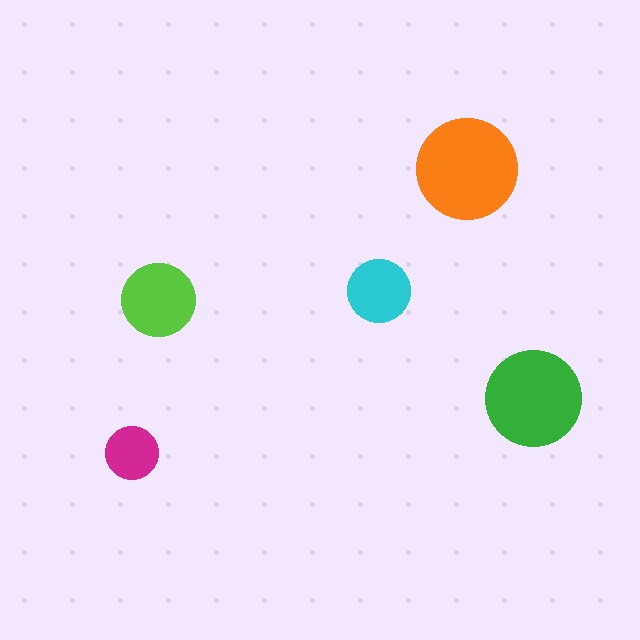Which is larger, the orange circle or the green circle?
The orange one.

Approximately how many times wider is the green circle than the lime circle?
About 1.5 times wider.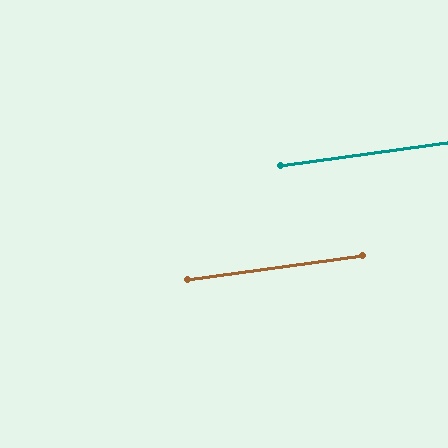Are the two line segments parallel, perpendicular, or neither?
Parallel — their directions differ by only 0.1°.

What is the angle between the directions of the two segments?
Approximately 0 degrees.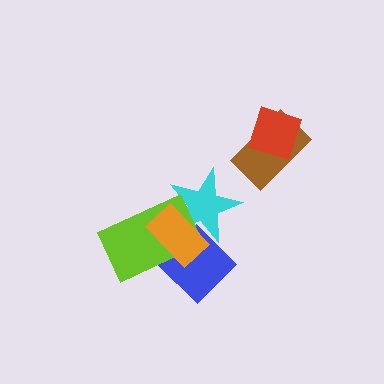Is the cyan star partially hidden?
Yes, it is partially covered by another shape.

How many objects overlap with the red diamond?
1 object overlaps with the red diamond.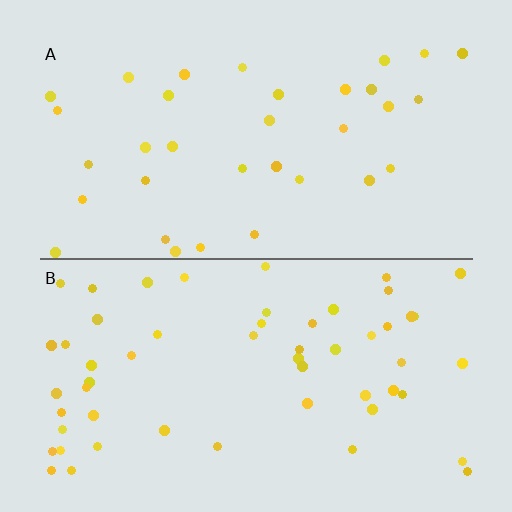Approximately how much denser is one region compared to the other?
Approximately 1.7× — region B over region A.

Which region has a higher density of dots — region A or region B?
B (the bottom).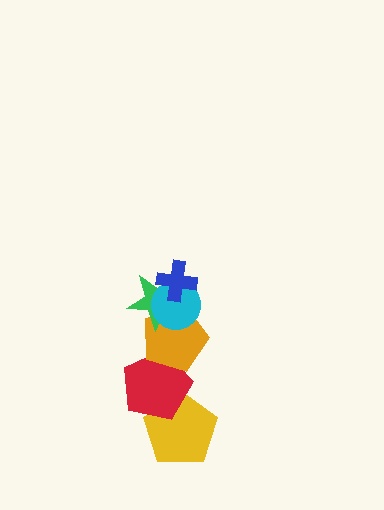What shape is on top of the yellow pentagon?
The red pentagon is on top of the yellow pentagon.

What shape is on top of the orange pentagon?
The green star is on top of the orange pentagon.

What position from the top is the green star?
The green star is 3rd from the top.